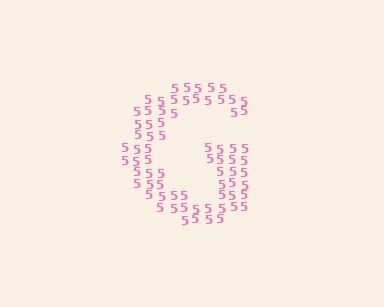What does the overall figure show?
The overall figure shows the letter G.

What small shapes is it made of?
It is made of small digit 5's.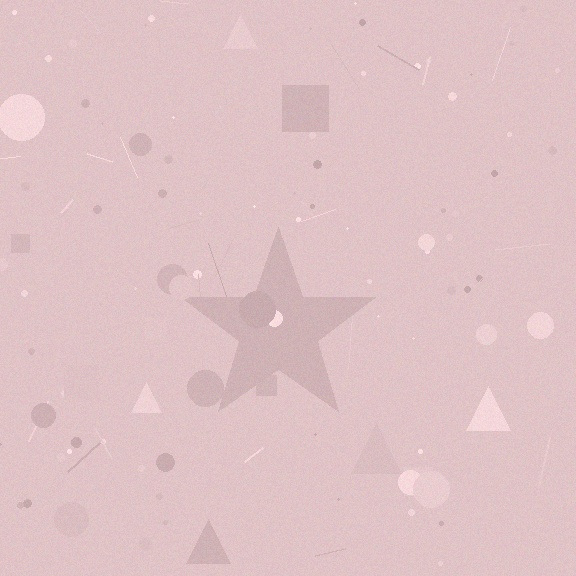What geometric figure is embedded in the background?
A star is embedded in the background.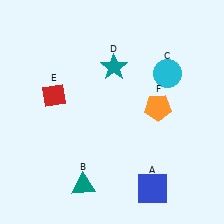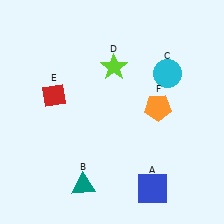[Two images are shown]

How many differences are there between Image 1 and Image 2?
There is 1 difference between the two images.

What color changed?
The star (D) changed from teal in Image 1 to lime in Image 2.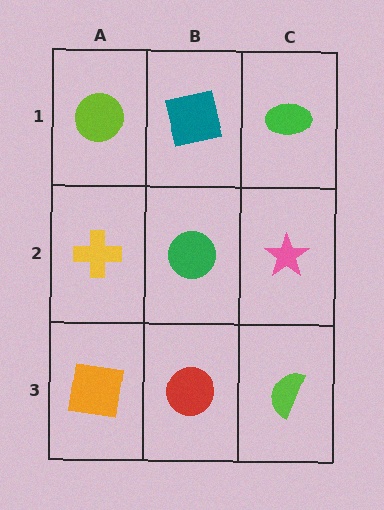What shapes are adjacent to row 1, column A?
A yellow cross (row 2, column A), a teal square (row 1, column B).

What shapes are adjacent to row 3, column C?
A pink star (row 2, column C), a red circle (row 3, column B).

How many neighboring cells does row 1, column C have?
2.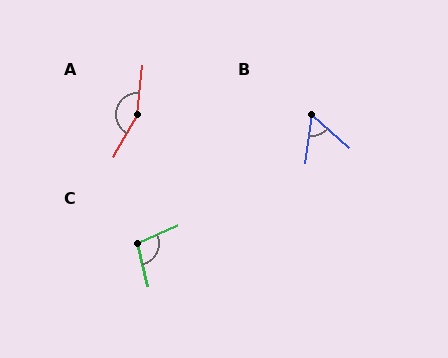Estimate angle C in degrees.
Approximately 100 degrees.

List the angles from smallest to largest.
B (56°), C (100°), A (156°).